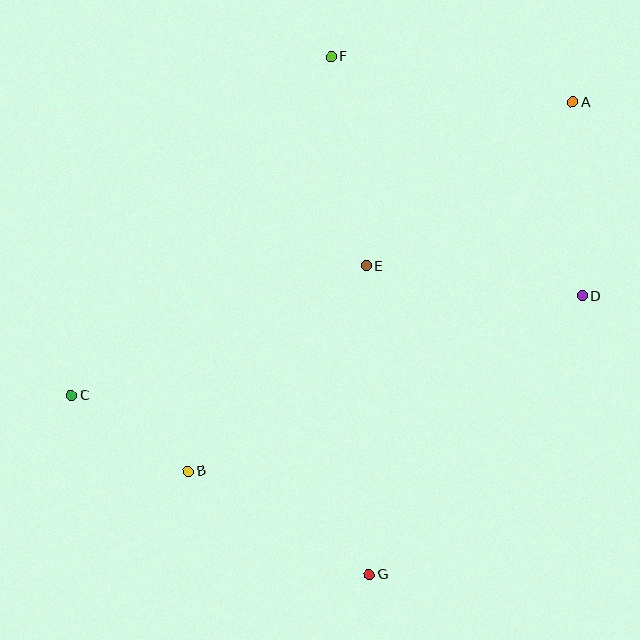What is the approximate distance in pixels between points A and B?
The distance between A and B is approximately 533 pixels.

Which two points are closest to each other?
Points B and C are closest to each other.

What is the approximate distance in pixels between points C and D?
The distance between C and D is approximately 520 pixels.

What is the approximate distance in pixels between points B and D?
The distance between B and D is approximately 431 pixels.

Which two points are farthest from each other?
Points A and C are farthest from each other.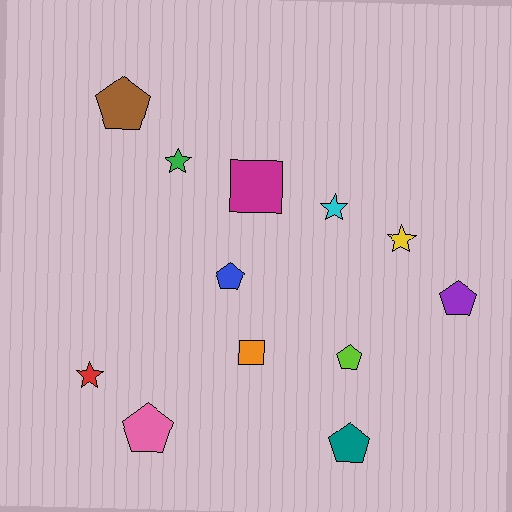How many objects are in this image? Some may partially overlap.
There are 12 objects.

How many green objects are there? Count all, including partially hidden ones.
There is 1 green object.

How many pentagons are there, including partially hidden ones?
There are 6 pentagons.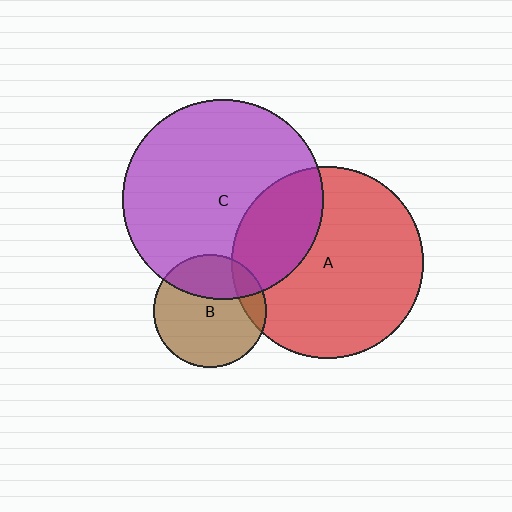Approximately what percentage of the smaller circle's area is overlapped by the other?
Approximately 15%.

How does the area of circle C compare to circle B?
Approximately 3.2 times.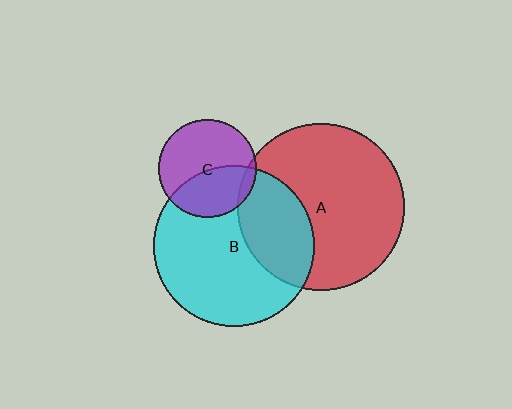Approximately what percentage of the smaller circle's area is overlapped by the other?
Approximately 30%.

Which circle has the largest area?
Circle A (red).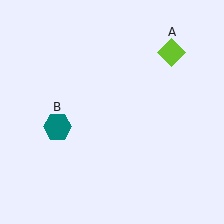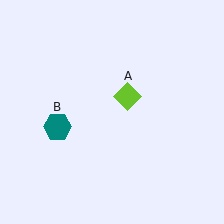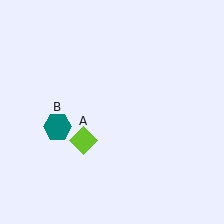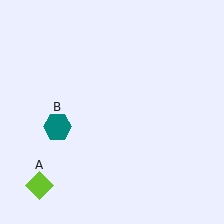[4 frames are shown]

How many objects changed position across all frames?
1 object changed position: lime diamond (object A).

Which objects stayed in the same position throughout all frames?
Teal hexagon (object B) remained stationary.